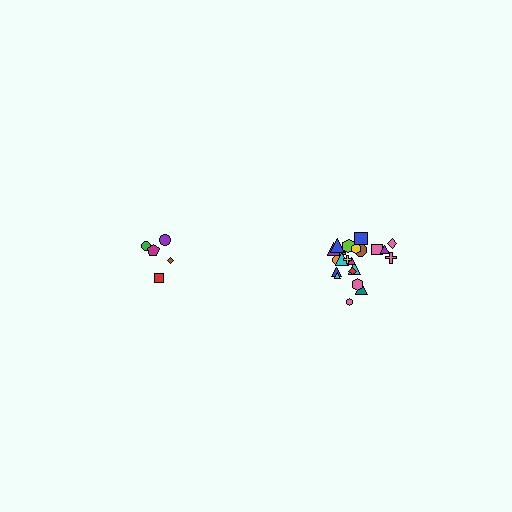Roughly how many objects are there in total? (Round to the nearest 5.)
Roughly 30 objects in total.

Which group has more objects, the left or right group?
The right group.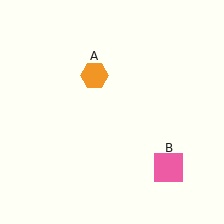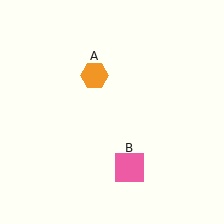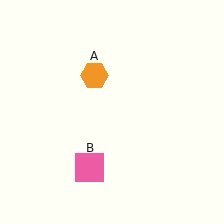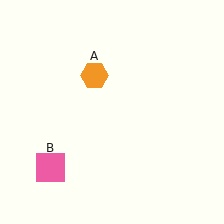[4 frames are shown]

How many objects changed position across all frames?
1 object changed position: pink square (object B).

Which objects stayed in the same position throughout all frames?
Orange hexagon (object A) remained stationary.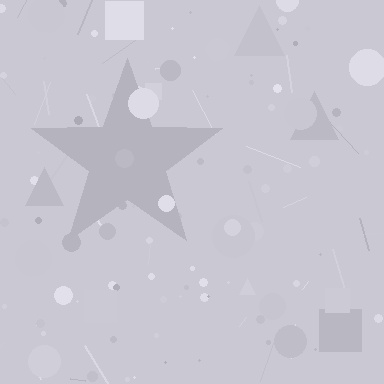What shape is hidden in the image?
A star is hidden in the image.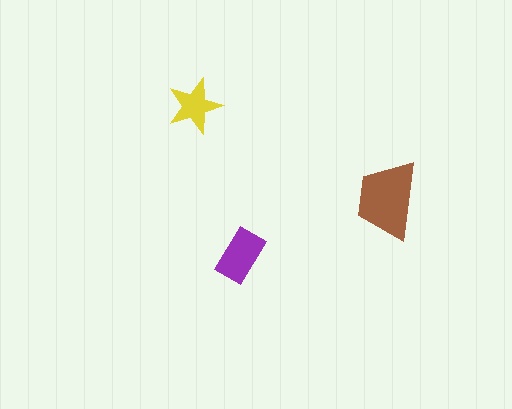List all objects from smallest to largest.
The yellow star, the purple rectangle, the brown trapezoid.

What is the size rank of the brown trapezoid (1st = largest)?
1st.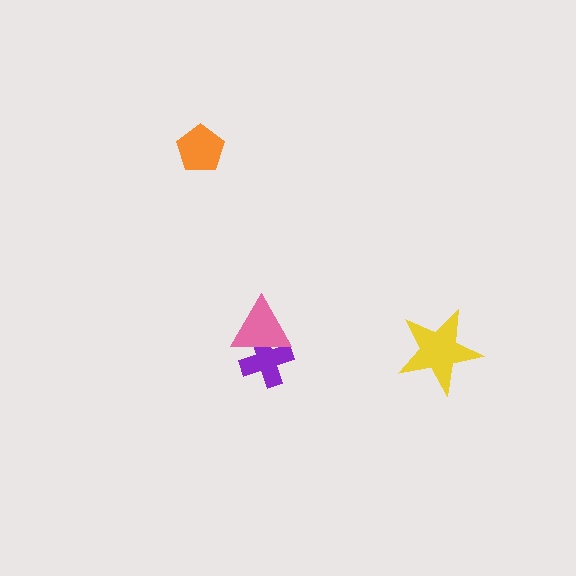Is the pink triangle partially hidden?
No, no other shape covers it.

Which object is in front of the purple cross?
The pink triangle is in front of the purple cross.